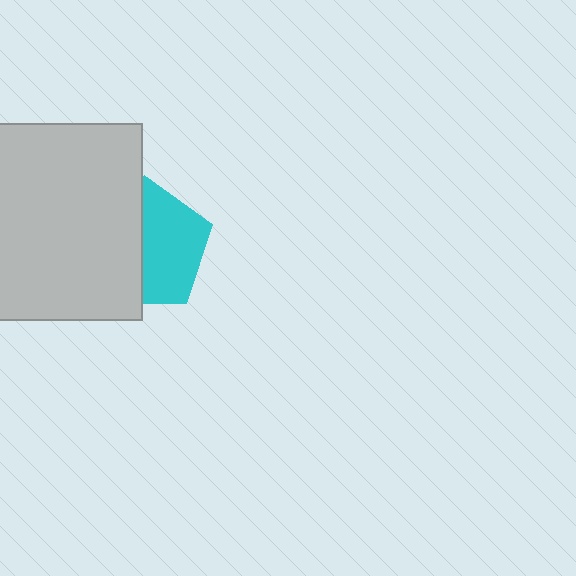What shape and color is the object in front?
The object in front is a light gray square.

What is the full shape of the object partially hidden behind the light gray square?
The partially hidden object is a cyan pentagon.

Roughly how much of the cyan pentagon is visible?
About half of it is visible (roughly 51%).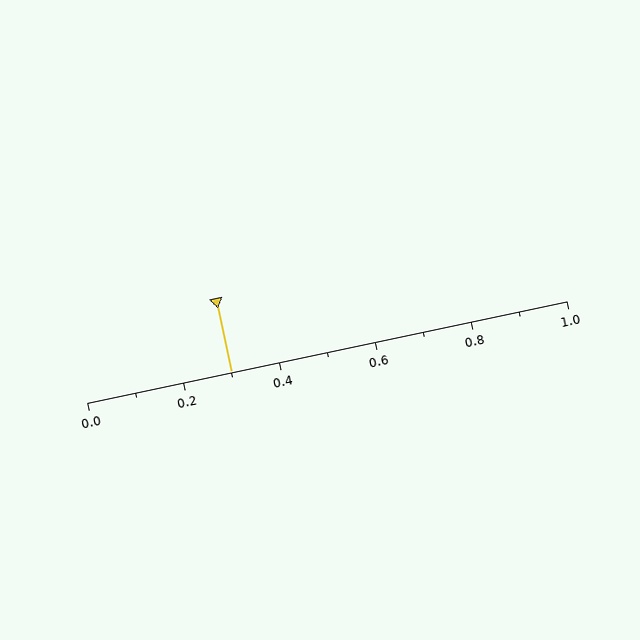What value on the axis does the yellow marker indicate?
The marker indicates approximately 0.3.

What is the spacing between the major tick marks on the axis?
The major ticks are spaced 0.2 apart.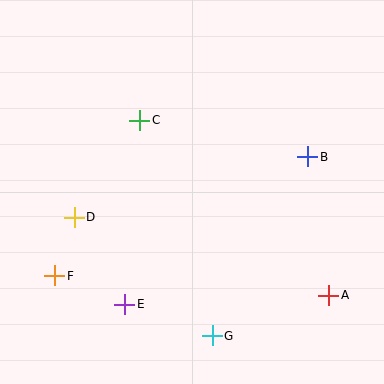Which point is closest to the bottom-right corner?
Point A is closest to the bottom-right corner.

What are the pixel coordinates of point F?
Point F is at (55, 276).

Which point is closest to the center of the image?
Point C at (140, 120) is closest to the center.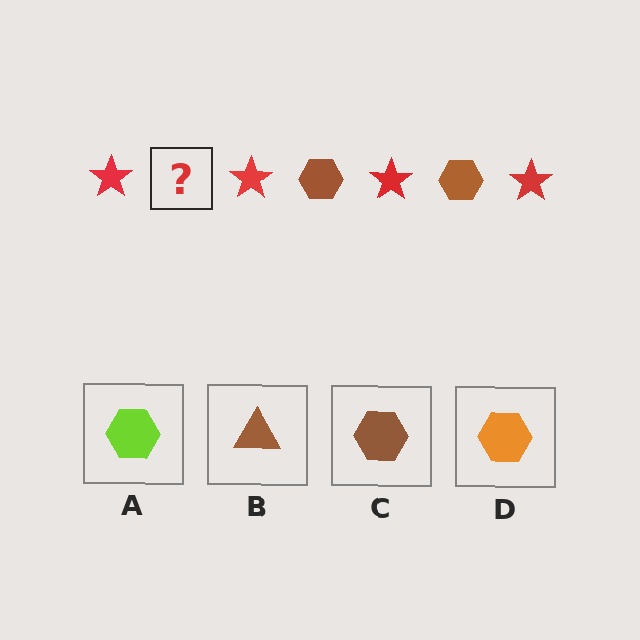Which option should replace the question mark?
Option C.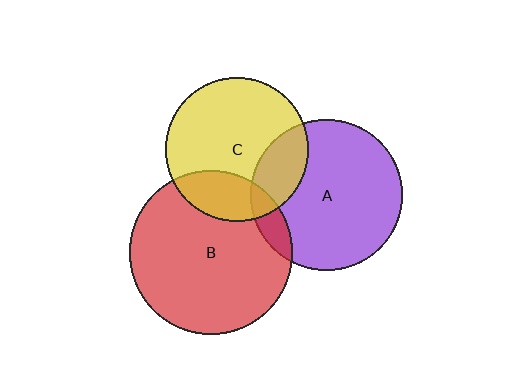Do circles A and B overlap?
Yes.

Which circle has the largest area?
Circle B (red).